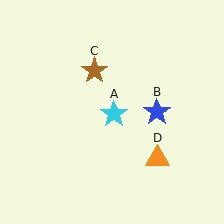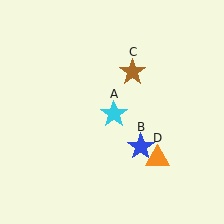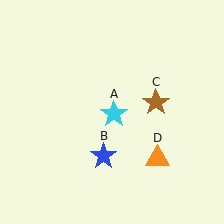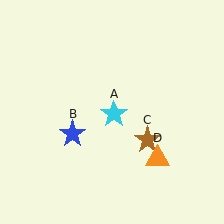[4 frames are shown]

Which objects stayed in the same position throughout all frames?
Cyan star (object A) and orange triangle (object D) remained stationary.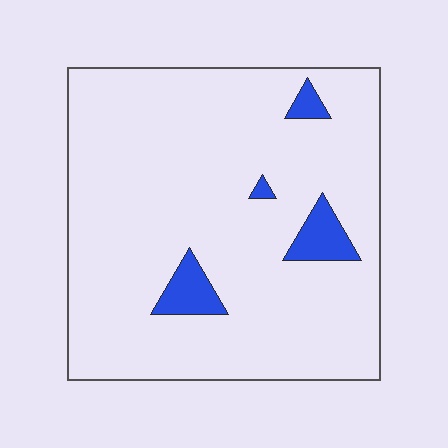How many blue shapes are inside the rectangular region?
4.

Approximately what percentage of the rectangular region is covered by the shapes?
Approximately 5%.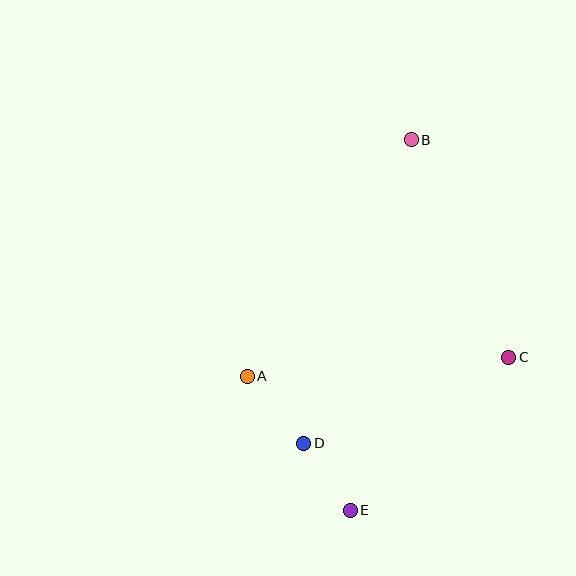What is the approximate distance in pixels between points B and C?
The distance between B and C is approximately 239 pixels.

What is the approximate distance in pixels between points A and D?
The distance between A and D is approximately 88 pixels.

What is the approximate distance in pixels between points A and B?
The distance between A and B is approximately 288 pixels.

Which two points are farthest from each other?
Points B and E are farthest from each other.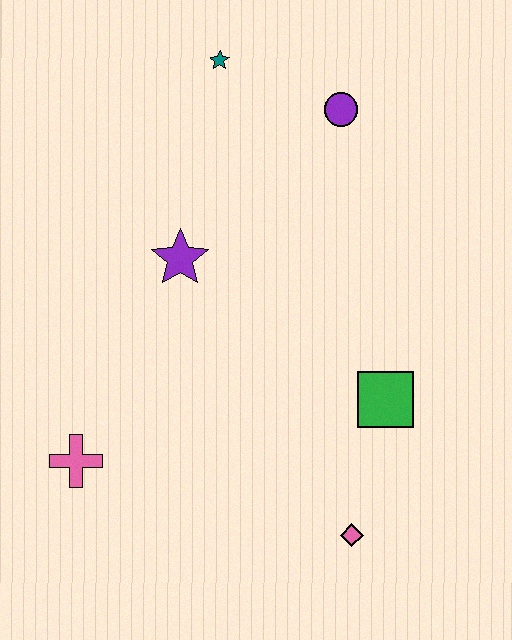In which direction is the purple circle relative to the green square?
The purple circle is above the green square.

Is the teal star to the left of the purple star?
No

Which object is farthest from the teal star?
The pink diamond is farthest from the teal star.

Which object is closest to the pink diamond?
The green square is closest to the pink diamond.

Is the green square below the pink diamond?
No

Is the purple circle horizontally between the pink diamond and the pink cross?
Yes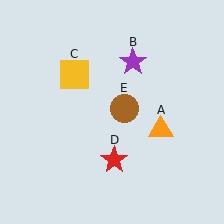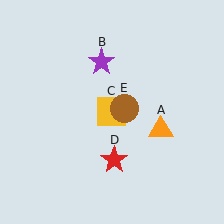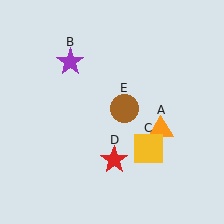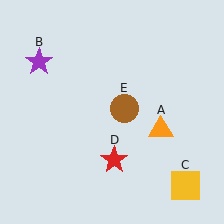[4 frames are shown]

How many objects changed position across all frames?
2 objects changed position: purple star (object B), yellow square (object C).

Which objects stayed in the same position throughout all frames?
Orange triangle (object A) and red star (object D) and brown circle (object E) remained stationary.